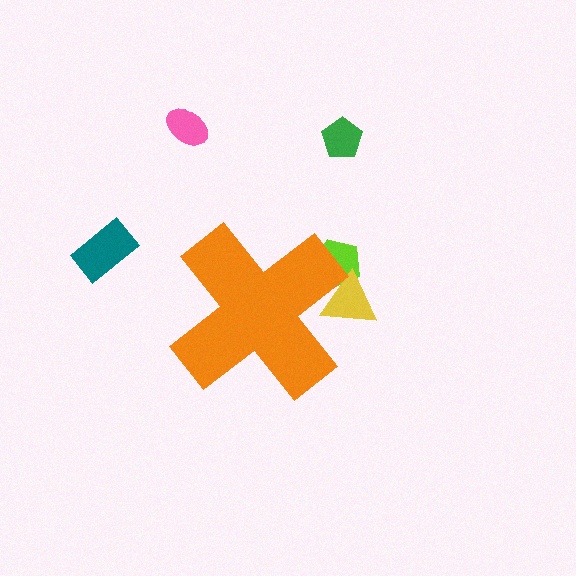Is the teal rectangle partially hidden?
No, the teal rectangle is fully visible.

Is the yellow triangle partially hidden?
Yes, the yellow triangle is partially hidden behind the orange cross.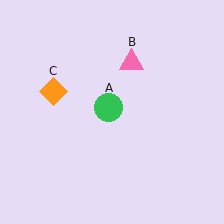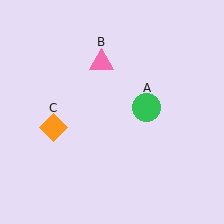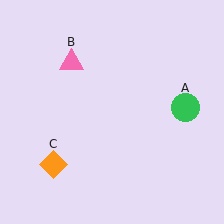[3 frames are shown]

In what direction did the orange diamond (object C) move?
The orange diamond (object C) moved down.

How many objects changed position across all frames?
3 objects changed position: green circle (object A), pink triangle (object B), orange diamond (object C).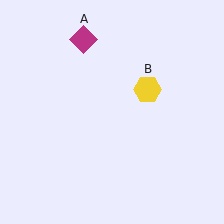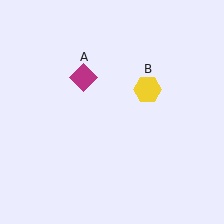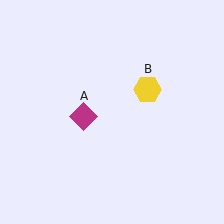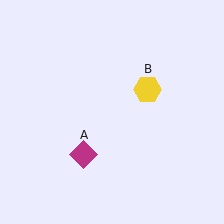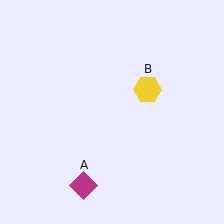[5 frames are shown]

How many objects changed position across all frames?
1 object changed position: magenta diamond (object A).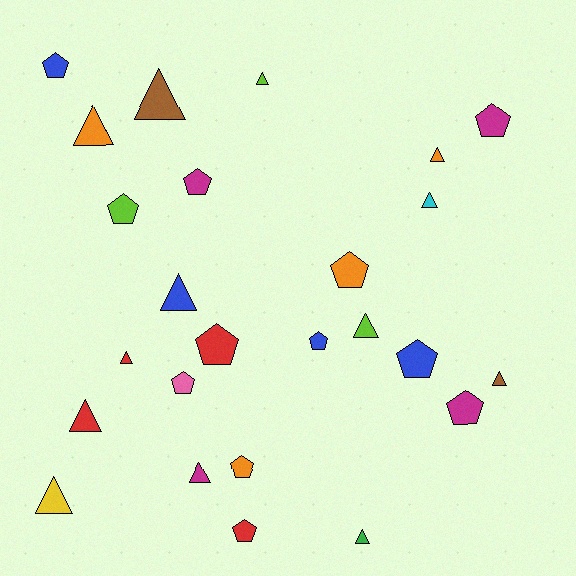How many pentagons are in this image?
There are 12 pentagons.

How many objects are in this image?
There are 25 objects.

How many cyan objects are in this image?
There is 1 cyan object.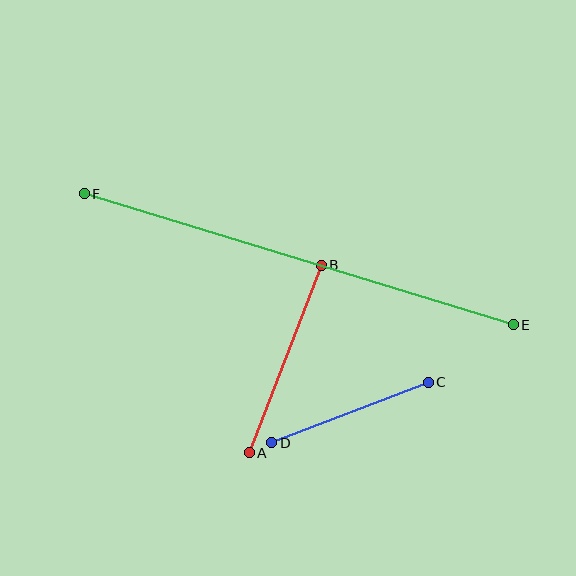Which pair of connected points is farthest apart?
Points E and F are farthest apart.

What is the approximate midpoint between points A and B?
The midpoint is at approximately (285, 359) pixels.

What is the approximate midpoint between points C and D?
The midpoint is at approximately (350, 413) pixels.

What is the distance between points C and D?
The distance is approximately 167 pixels.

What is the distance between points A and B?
The distance is approximately 201 pixels.